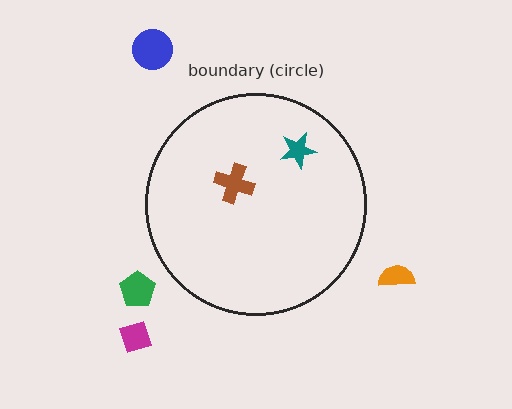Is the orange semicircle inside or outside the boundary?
Outside.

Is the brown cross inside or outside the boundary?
Inside.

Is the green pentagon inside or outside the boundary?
Outside.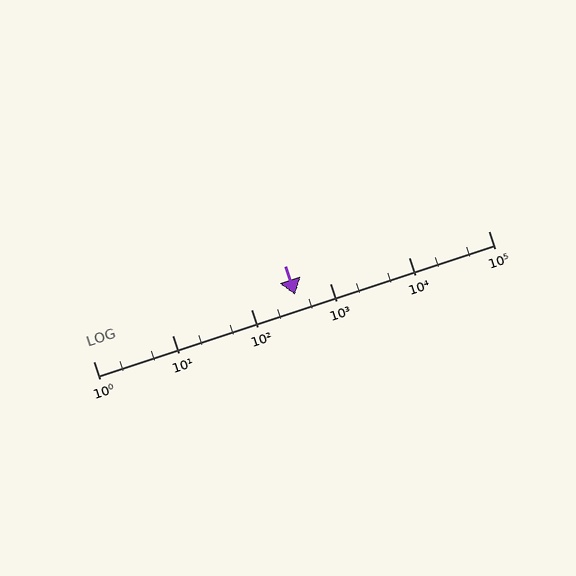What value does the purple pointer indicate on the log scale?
The pointer indicates approximately 360.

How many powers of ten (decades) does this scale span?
The scale spans 5 decades, from 1 to 100000.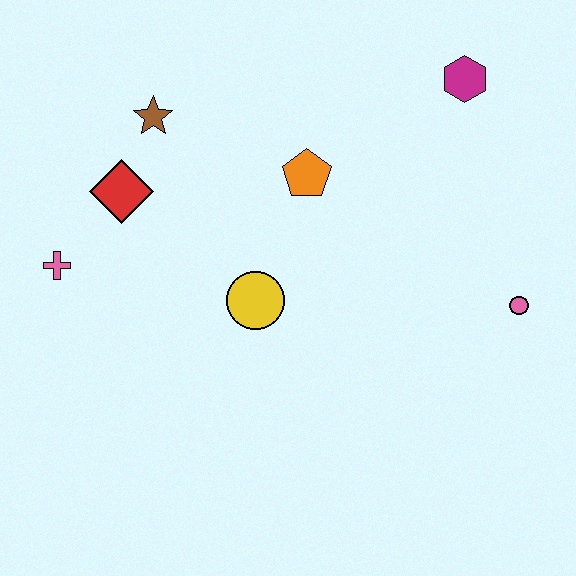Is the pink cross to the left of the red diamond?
Yes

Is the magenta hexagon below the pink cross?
No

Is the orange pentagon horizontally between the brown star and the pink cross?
No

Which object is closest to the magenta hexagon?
The orange pentagon is closest to the magenta hexagon.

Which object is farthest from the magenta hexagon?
The pink cross is farthest from the magenta hexagon.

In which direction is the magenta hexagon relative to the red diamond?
The magenta hexagon is to the right of the red diamond.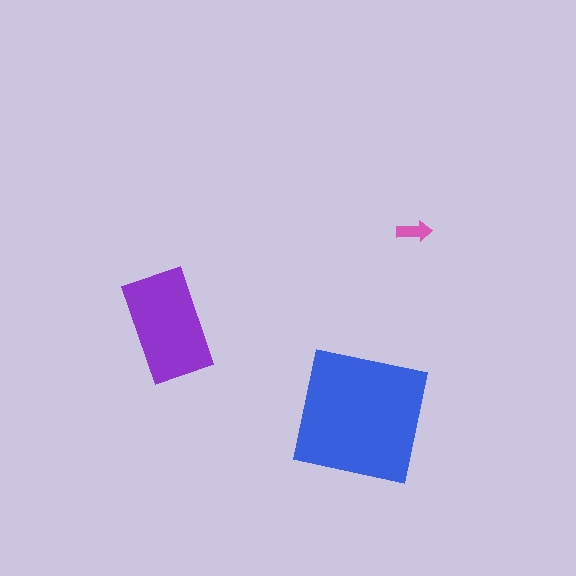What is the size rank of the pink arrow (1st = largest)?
3rd.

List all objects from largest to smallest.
The blue square, the purple rectangle, the pink arrow.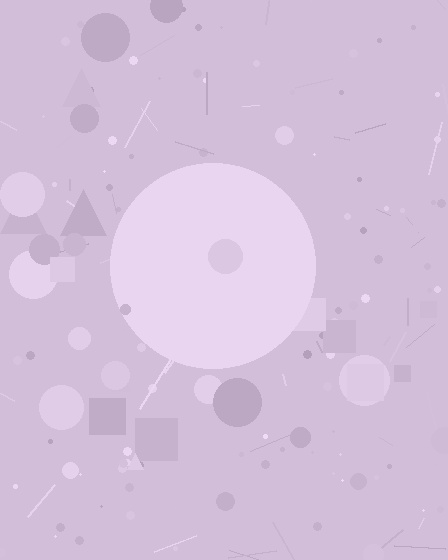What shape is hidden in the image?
A circle is hidden in the image.